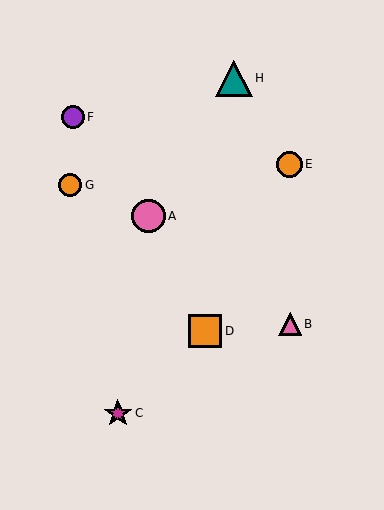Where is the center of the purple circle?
The center of the purple circle is at (73, 117).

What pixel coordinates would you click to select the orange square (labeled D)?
Click at (205, 331) to select the orange square D.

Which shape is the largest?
The teal triangle (labeled H) is the largest.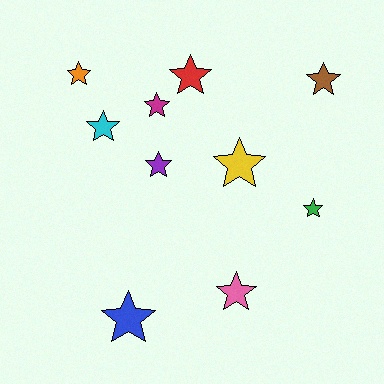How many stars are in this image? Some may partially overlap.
There are 10 stars.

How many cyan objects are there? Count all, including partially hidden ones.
There is 1 cyan object.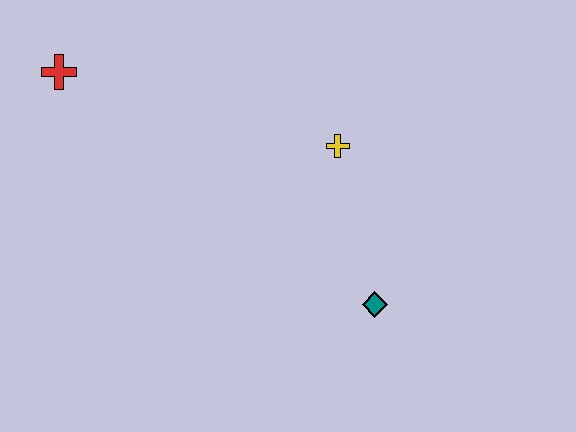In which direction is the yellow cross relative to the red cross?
The yellow cross is to the right of the red cross.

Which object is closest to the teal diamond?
The yellow cross is closest to the teal diamond.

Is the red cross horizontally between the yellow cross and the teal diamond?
No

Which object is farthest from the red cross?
The teal diamond is farthest from the red cross.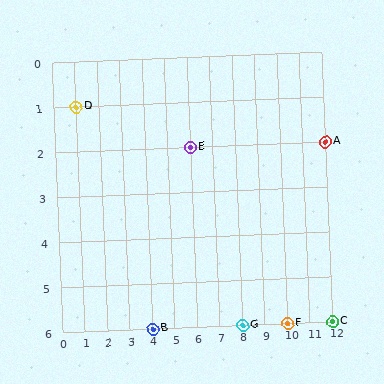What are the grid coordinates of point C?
Point C is at grid coordinates (12, 6).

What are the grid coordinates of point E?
Point E is at grid coordinates (6, 2).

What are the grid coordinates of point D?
Point D is at grid coordinates (1, 1).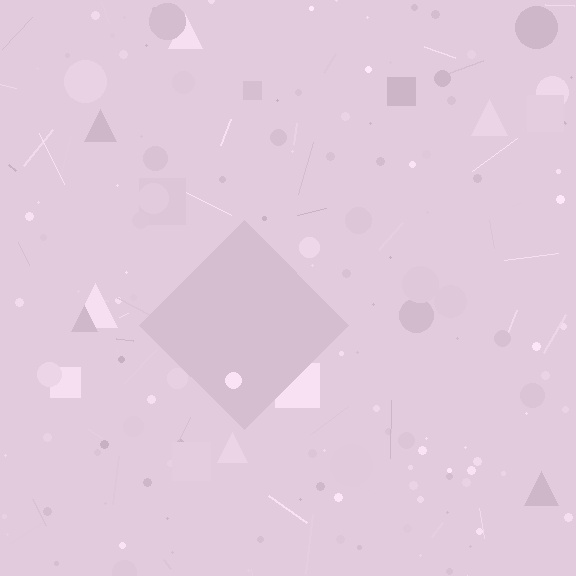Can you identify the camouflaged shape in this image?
The camouflaged shape is a diamond.